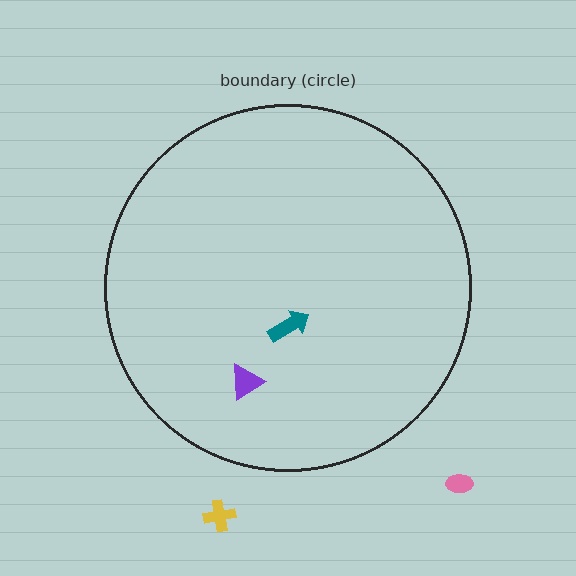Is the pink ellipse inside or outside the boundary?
Outside.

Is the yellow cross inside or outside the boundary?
Outside.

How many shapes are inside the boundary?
2 inside, 2 outside.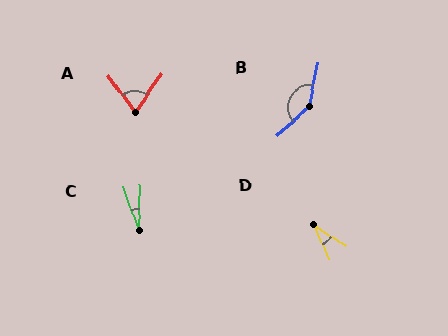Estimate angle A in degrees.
Approximately 72 degrees.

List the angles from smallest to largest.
C (21°), D (33°), A (72°), B (143°).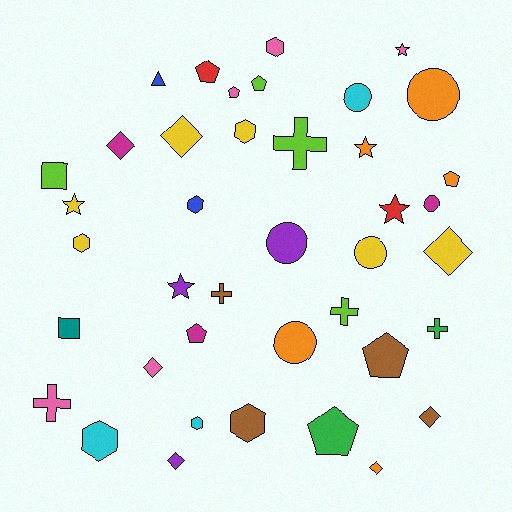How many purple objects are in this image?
There are 3 purple objects.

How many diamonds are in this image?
There are 7 diamonds.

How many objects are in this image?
There are 40 objects.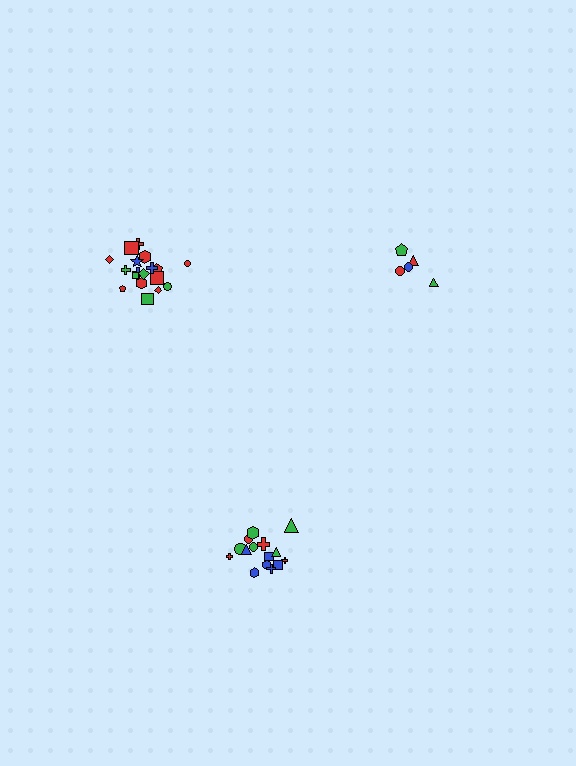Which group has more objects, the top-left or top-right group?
The top-left group.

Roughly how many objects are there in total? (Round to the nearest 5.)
Roughly 40 objects in total.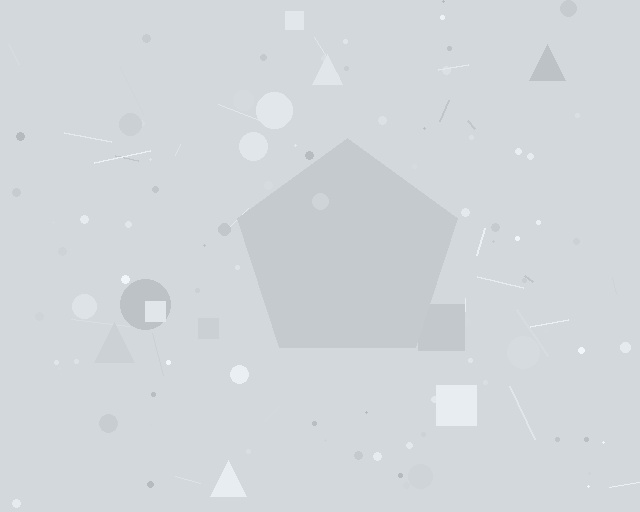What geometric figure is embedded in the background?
A pentagon is embedded in the background.